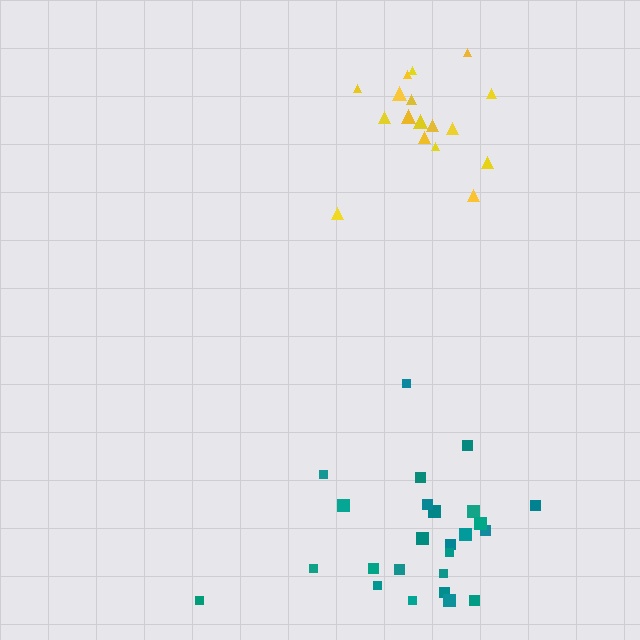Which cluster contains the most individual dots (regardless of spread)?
Teal (25).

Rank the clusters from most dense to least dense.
yellow, teal.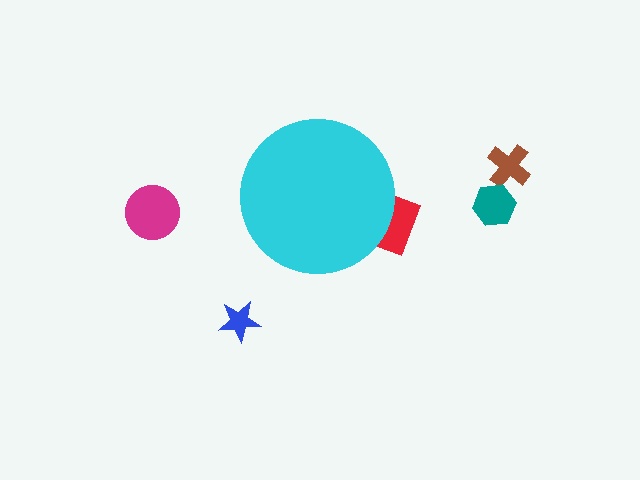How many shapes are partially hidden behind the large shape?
1 shape is partially hidden.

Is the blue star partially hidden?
No, the blue star is fully visible.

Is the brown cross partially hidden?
No, the brown cross is fully visible.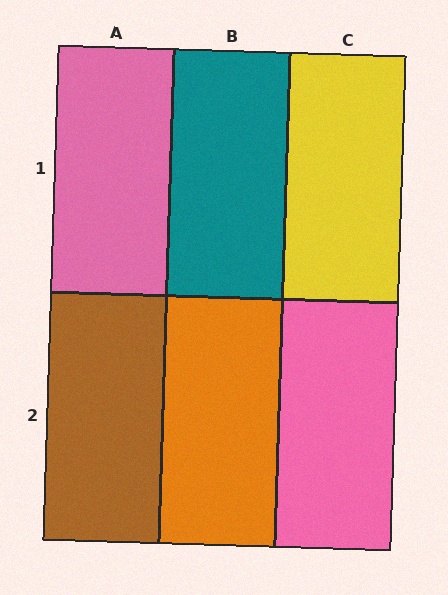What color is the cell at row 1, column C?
Yellow.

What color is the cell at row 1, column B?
Teal.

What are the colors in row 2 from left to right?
Brown, orange, pink.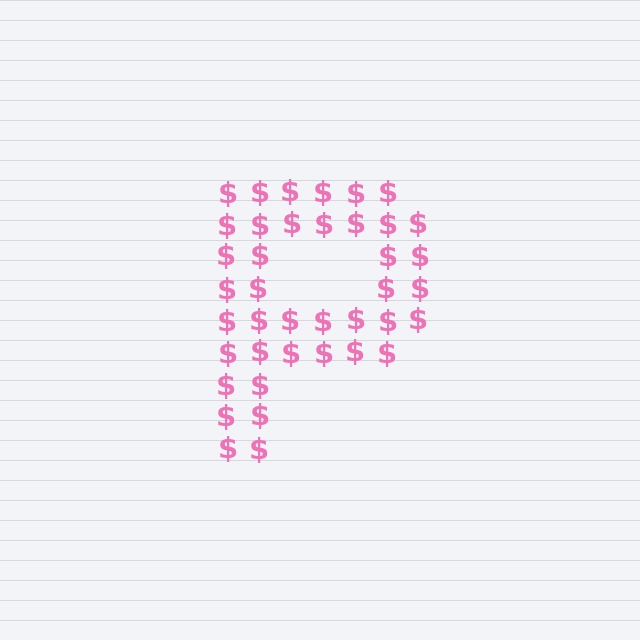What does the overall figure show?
The overall figure shows the letter P.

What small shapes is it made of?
It is made of small dollar signs.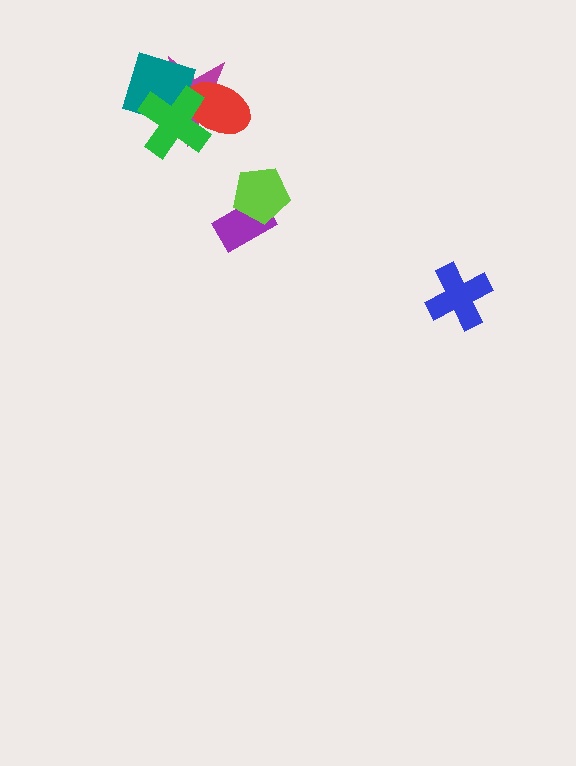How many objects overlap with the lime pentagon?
1 object overlaps with the lime pentagon.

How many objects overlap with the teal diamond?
3 objects overlap with the teal diamond.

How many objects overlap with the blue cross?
0 objects overlap with the blue cross.